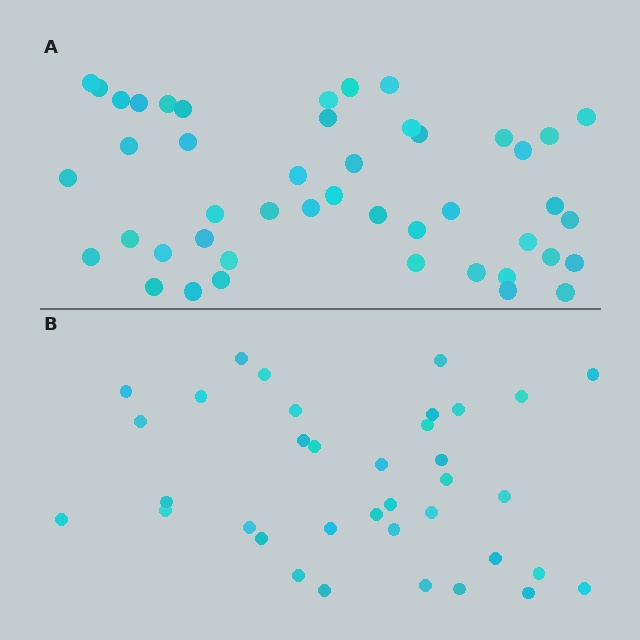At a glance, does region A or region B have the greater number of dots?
Region A (the top region) has more dots.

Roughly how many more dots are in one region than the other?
Region A has roughly 10 or so more dots than region B.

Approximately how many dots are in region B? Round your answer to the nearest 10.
About 40 dots. (The exact count is 36, which rounds to 40.)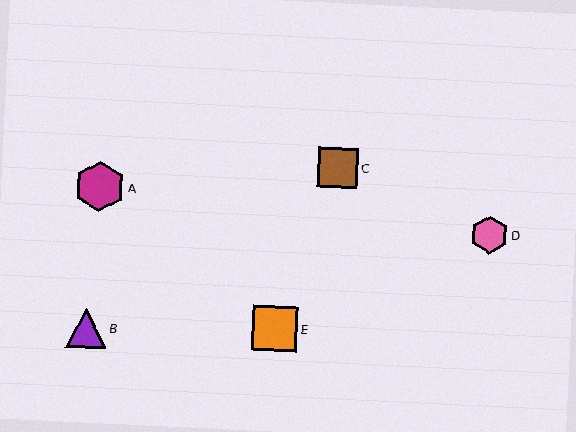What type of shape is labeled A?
Shape A is a magenta hexagon.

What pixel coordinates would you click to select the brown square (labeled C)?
Click at (338, 168) to select the brown square C.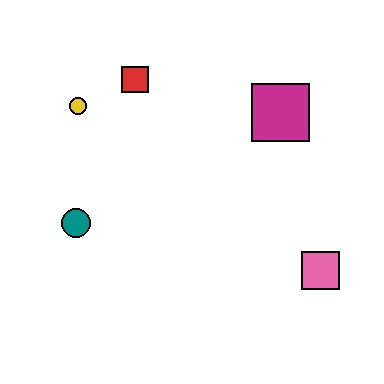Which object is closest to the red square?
The yellow circle is closest to the red square.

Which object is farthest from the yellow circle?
The pink square is farthest from the yellow circle.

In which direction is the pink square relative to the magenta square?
The pink square is below the magenta square.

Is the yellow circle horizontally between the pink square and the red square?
No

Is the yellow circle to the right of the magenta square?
No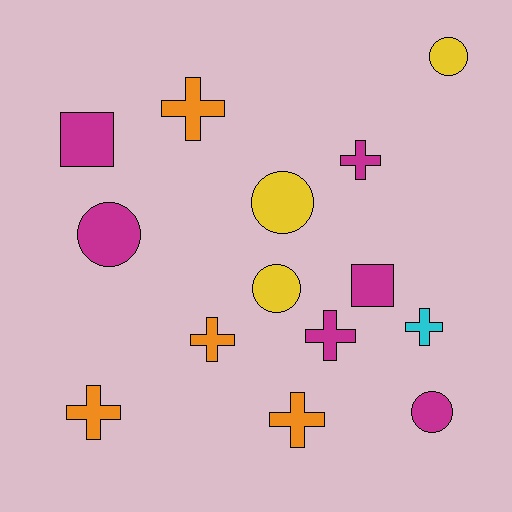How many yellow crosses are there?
There are no yellow crosses.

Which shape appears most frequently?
Cross, with 7 objects.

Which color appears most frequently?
Magenta, with 6 objects.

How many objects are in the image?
There are 14 objects.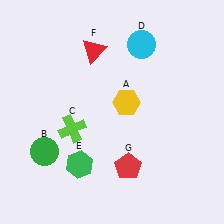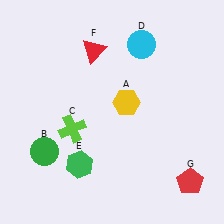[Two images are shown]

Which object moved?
The red pentagon (G) moved right.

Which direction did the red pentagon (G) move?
The red pentagon (G) moved right.